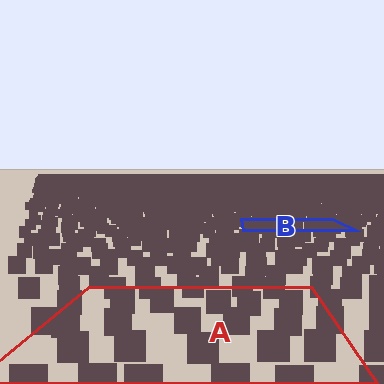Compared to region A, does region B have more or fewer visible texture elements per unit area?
Region B has more texture elements per unit area — they are packed more densely because it is farther away.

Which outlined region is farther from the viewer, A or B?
Region B is farther from the viewer — the texture elements inside it appear smaller and more densely packed.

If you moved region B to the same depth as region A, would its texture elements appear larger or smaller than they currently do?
They would appear larger. At a closer depth, the same texture elements are projected at a bigger on-screen size.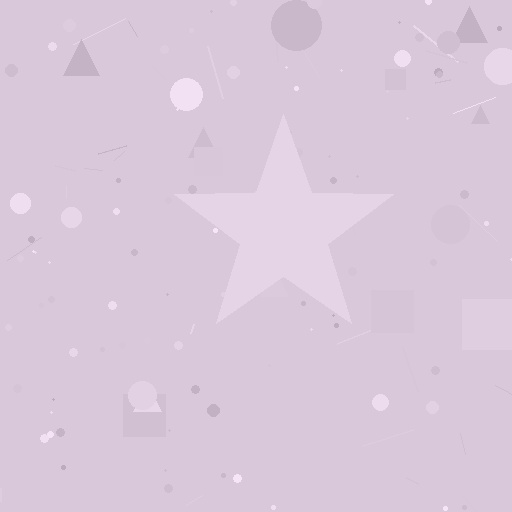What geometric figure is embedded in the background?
A star is embedded in the background.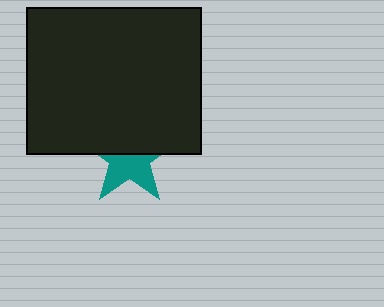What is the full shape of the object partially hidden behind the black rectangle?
The partially hidden object is a teal star.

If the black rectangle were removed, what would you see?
You would see the complete teal star.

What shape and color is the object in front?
The object in front is a black rectangle.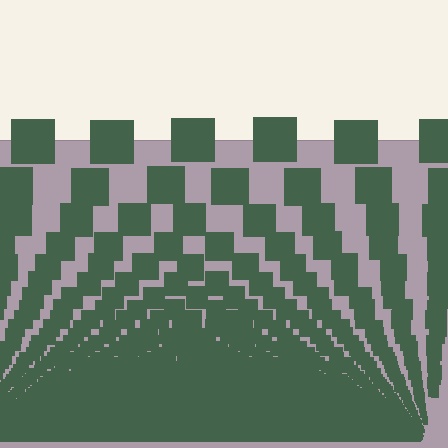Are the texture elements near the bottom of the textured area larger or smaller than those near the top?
Smaller. The gradient is inverted — elements near the bottom are smaller and denser.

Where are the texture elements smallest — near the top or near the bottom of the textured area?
Near the bottom.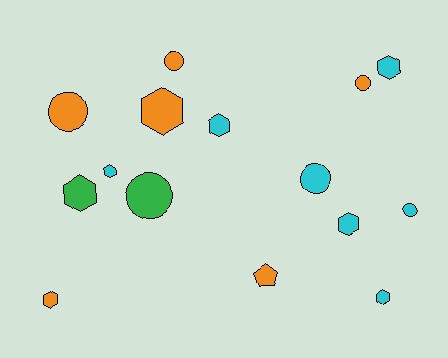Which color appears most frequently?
Cyan, with 7 objects.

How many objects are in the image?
There are 15 objects.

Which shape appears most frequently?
Hexagon, with 8 objects.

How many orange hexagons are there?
There are 2 orange hexagons.